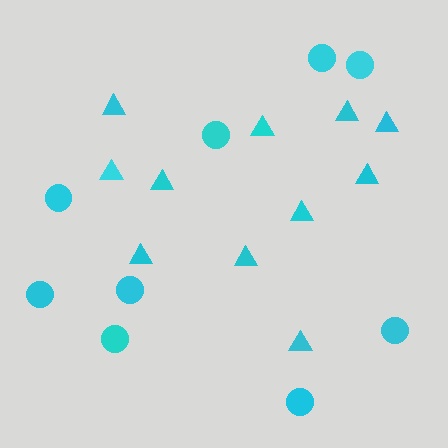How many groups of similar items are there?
There are 2 groups: one group of triangles (11) and one group of circles (9).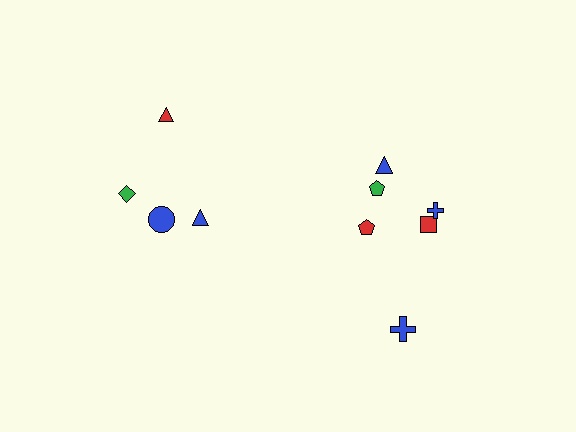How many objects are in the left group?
There are 4 objects.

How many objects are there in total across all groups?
There are 10 objects.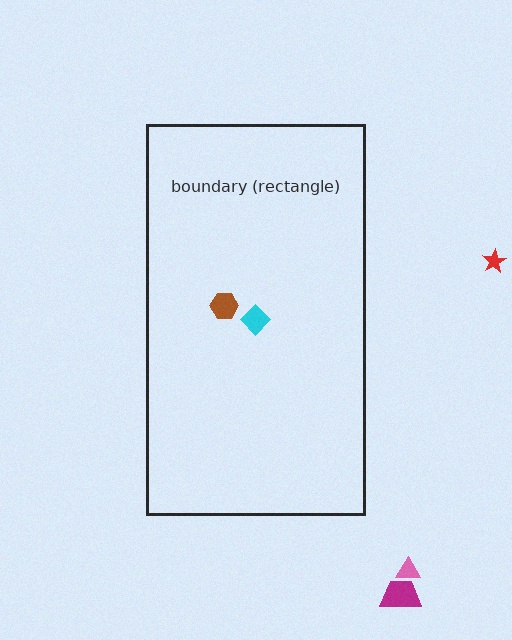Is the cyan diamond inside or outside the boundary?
Inside.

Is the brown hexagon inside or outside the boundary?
Inside.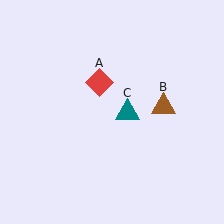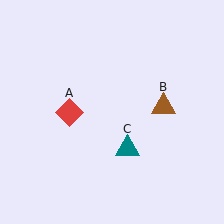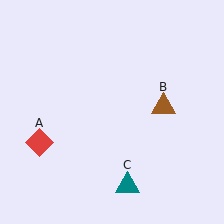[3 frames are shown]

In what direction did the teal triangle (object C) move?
The teal triangle (object C) moved down.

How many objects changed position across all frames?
2 objects changed position: red diamond (object A), teal triangle (object C).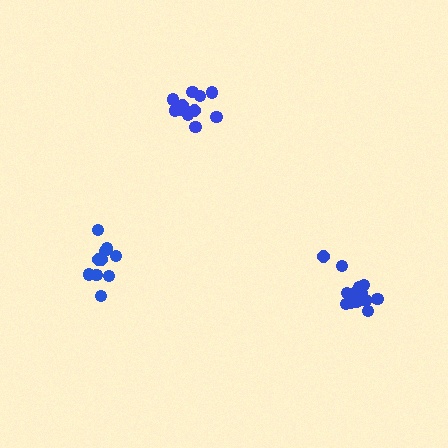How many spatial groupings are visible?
There are 3 spatial groupings.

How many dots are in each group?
Group 1: 12 dots, Group 2: 15 dots, Group 3: 10 dots (37 total).